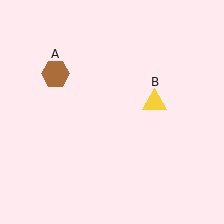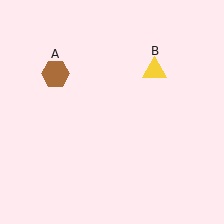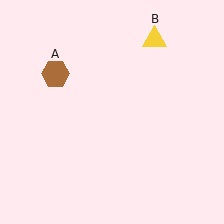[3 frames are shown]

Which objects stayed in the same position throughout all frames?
Brown hexagon (object A) remained stationary.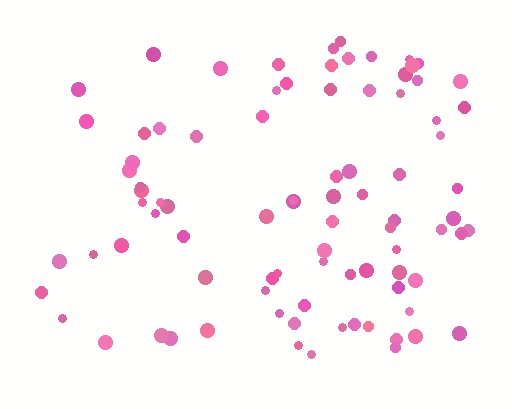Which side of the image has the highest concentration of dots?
The right.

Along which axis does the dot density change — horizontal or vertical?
Horizontal.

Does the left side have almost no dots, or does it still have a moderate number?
Still a moderate number, just noticeably fewer than the right.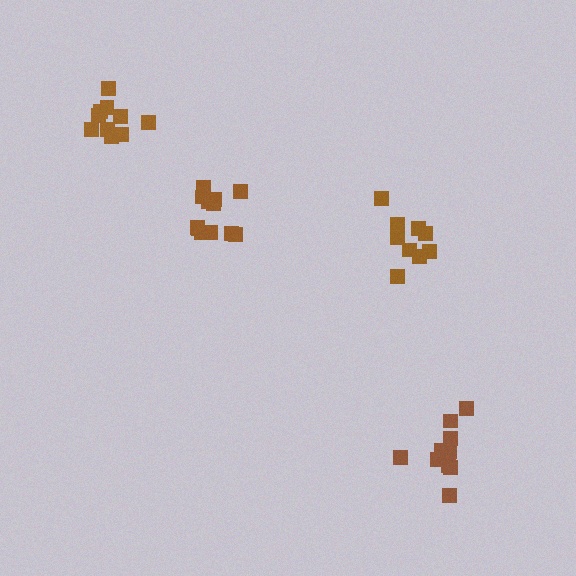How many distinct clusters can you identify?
There are 4 distinct clusters.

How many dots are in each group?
Group 1: 9 dots, Group 2: 10 dots, Group 3: 10 dots, Group 4: 12 dots (41 total).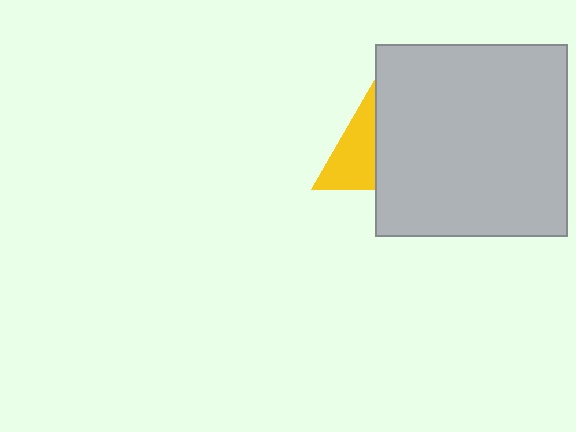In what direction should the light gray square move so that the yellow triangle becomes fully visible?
The light gray square should move right. That is the shortest direction to clear the overlap and leave the yellow triangle fully visible.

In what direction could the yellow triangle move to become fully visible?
The yellow triangle could move left. That would shift it out from behind the light gray square entirely.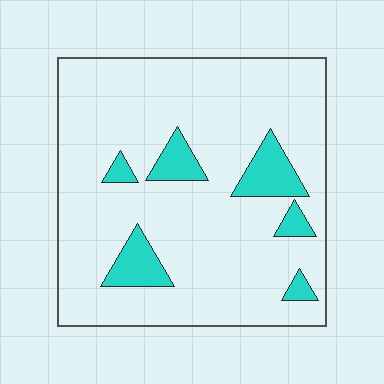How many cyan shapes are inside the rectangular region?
6.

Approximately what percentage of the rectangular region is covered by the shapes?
Approximately 15%.